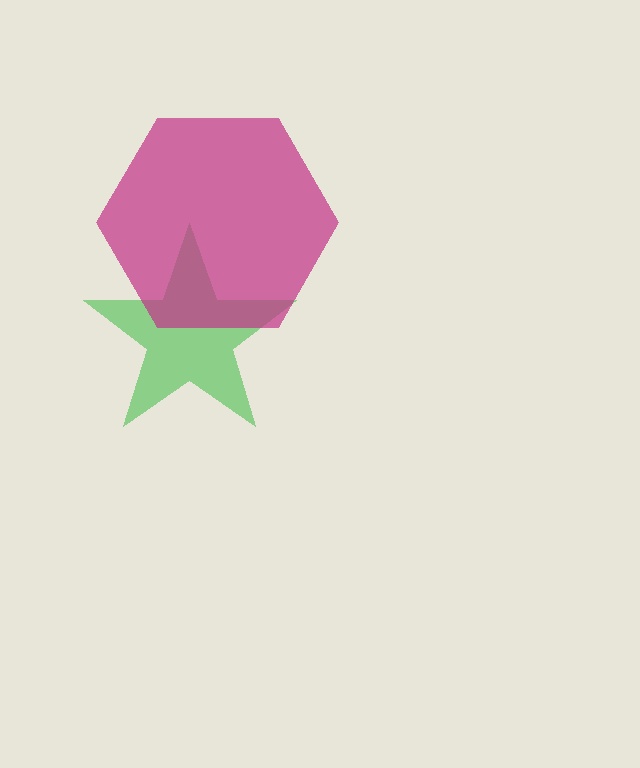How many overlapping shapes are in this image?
There are 2 overlapping shapes in the image.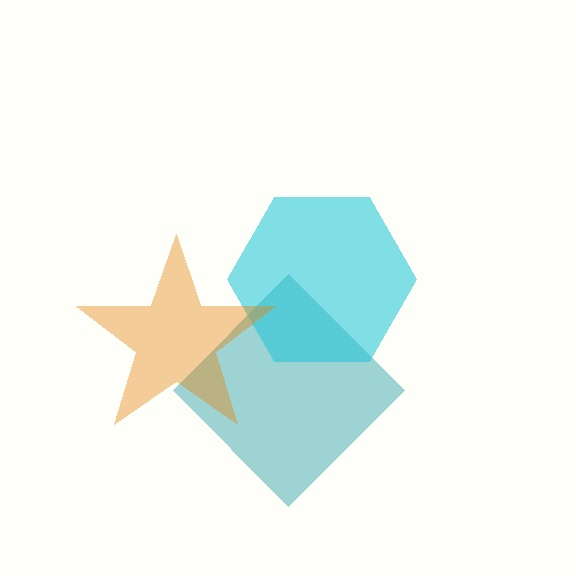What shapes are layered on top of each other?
The layered shapes are: a teal diamond, a cyan hexagon, an orange star.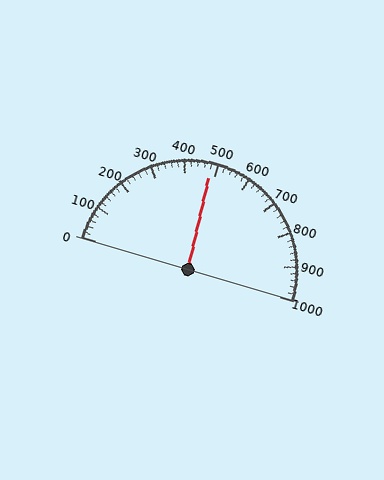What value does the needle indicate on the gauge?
The needle indicates approximately 480.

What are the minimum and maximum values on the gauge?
The gauge ranges from 0 to 1000.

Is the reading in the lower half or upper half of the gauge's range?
The reading is in the lower half of the range (0 to 1000).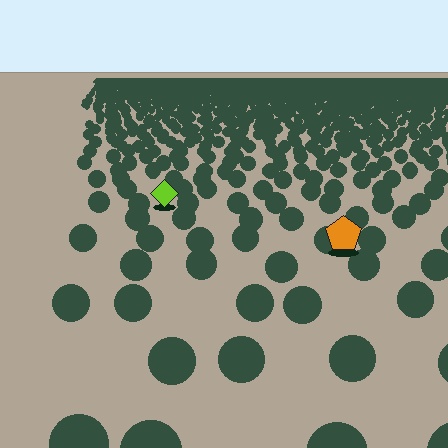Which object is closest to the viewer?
The orange pentagon is closest. The texture marks near it are larger and more spread out.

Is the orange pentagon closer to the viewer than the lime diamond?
Yes. The orange pentagon is closer — you can tell from the texture gradient: the ground texture is coarser near it.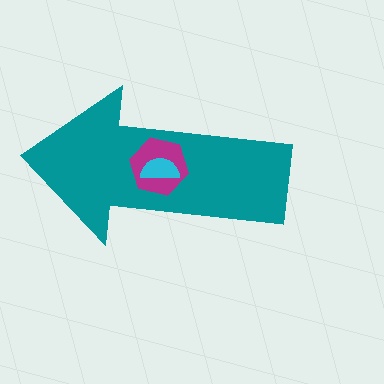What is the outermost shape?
The teal arrow.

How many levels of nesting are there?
3.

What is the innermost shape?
The cyan semicircle.